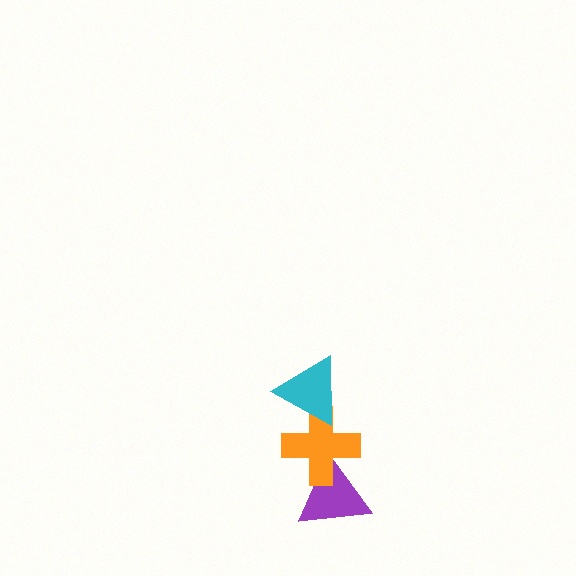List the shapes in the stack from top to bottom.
From top to bottom: the cyan triangle, the orange cross, the purple triangle.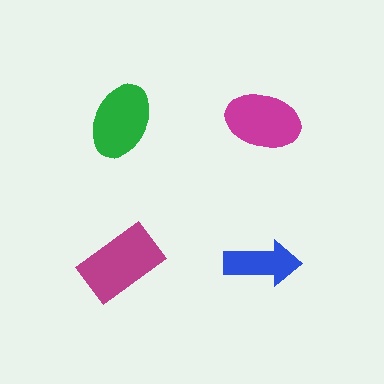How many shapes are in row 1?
2 shapes.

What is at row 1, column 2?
A magenta ellipse.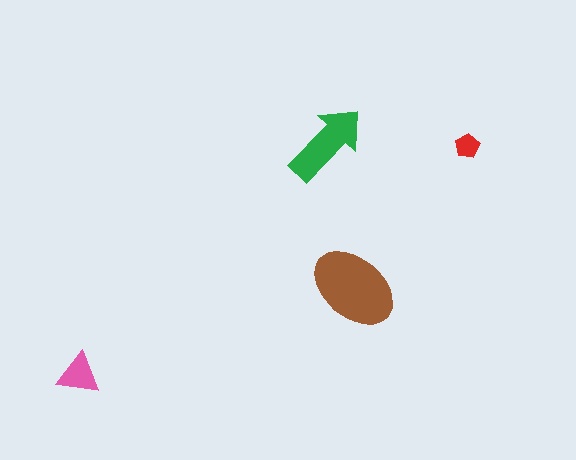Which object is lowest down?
The pink triangle is bottommost.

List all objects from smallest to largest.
The red pentagon, the pink triangle, the green arrow, the brown ellipse.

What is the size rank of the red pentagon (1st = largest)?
4th.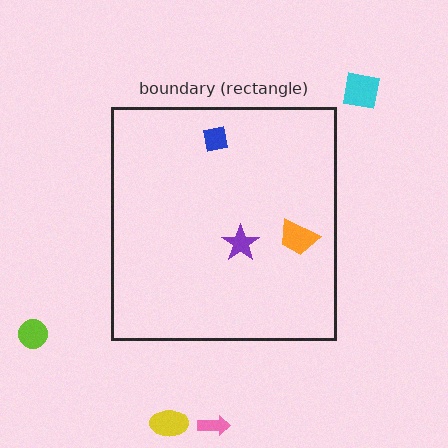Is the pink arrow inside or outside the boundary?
Outside.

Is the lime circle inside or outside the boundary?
Outside.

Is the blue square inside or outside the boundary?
Inside.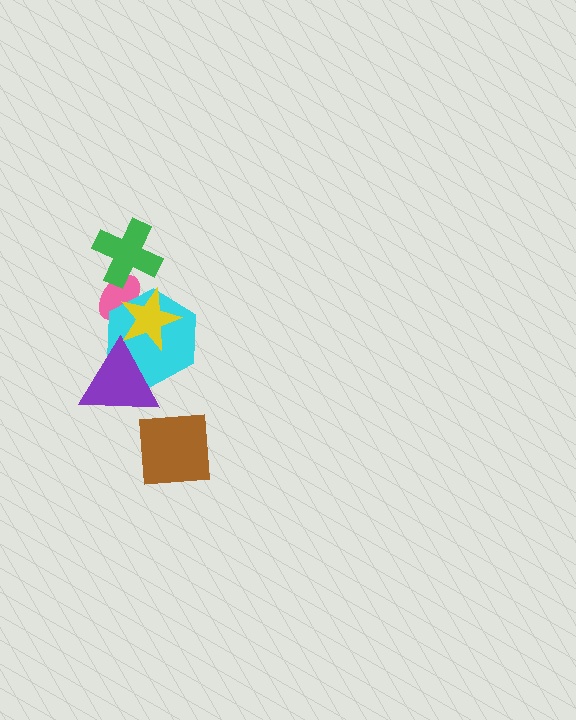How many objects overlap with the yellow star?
3 objects overlap with the yellow star.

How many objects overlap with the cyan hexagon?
3 objects overlap with the cyan hexagon.